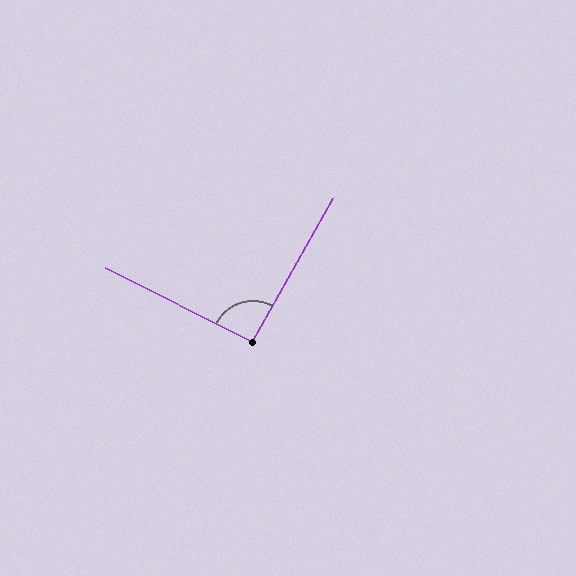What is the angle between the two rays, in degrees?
Approximately 93 degrees.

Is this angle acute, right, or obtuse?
It is approximately a right angle.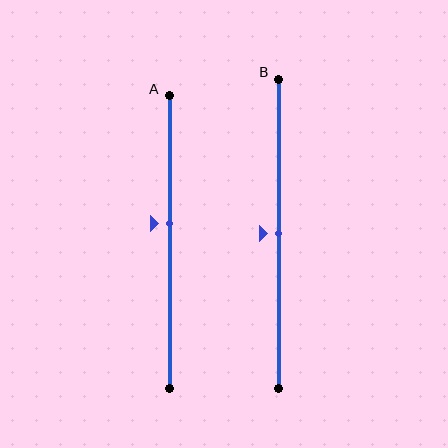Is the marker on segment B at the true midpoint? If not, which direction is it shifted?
Yes, the marker on segment B is at the true midpoint.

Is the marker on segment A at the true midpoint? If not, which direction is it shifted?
No, the marker on segment A is shifted upward by about 6% of the segment length.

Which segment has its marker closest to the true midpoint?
Segment B has its marker closest to the true midpoint.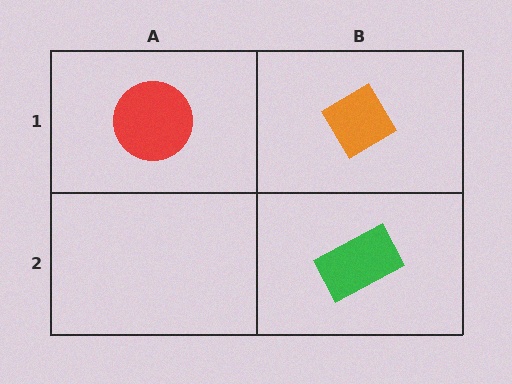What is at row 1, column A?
A red circle.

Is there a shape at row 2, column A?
No, that cell is empty.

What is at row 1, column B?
An orange diamond.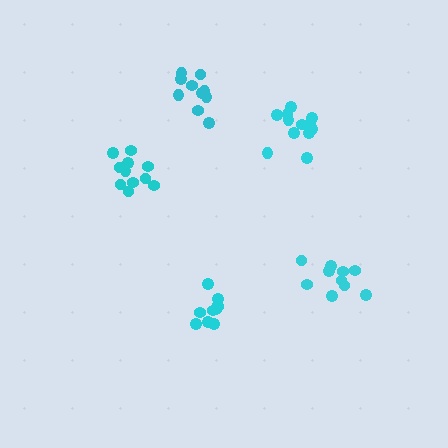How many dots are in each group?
Group 1: 10 dots, Group 2: 11 dots, Group 3: 10 dots, Group 4: 10 dots, Group 5: 12 dots (53 total).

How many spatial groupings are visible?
There are 5 spatial groupings.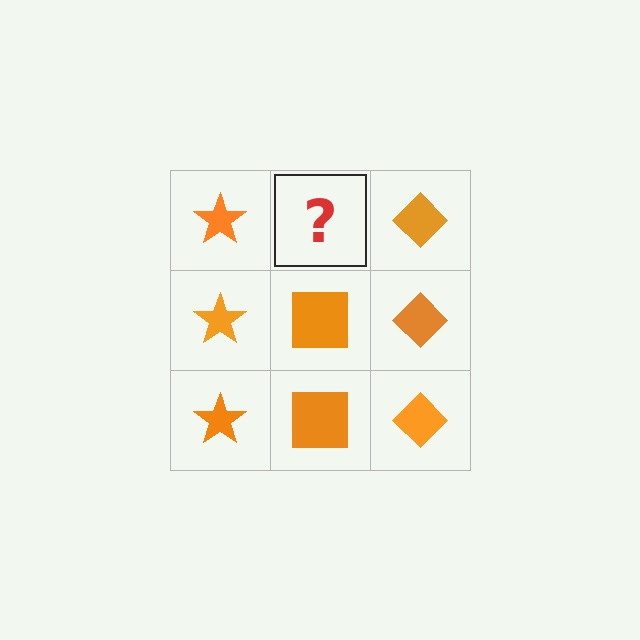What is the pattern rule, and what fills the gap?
The rule is that each column has a consistent shape. The gap should be filled with an orange square.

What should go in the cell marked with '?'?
The missing cell should contain an orange square.